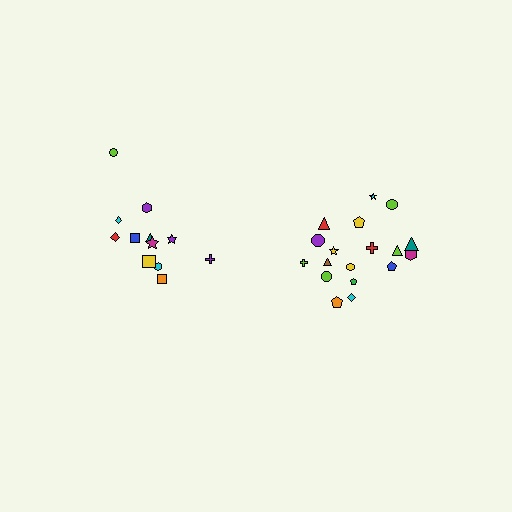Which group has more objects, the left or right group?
The right group.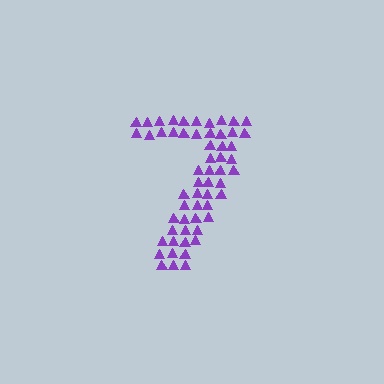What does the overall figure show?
The overall figure shows the digit 7.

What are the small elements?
The small elements are triangles.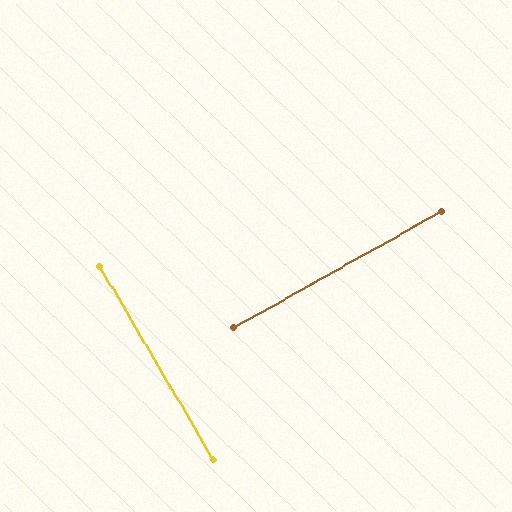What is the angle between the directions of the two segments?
Approximately 89 degrees.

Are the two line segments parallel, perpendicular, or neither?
Perpendicular — they meet at approximately 89°.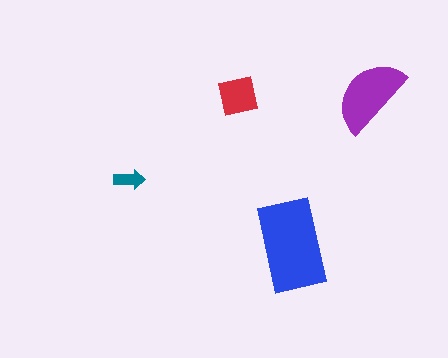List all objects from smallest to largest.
The teal arrow, the red square, the purple semicircle, the blue rectangle.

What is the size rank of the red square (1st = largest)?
3rd.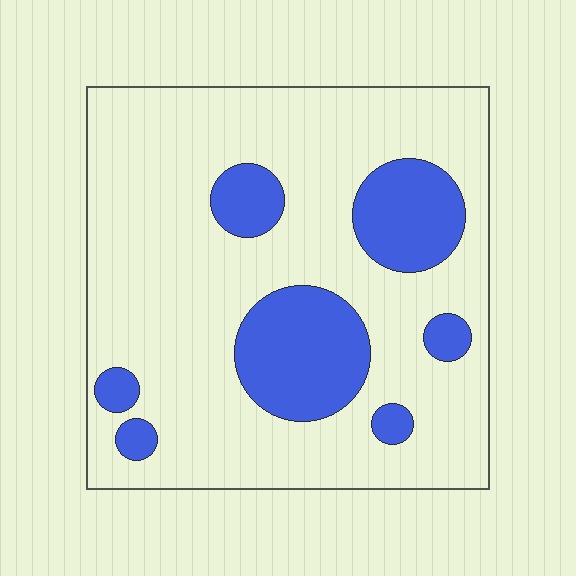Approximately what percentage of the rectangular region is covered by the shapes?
Approximately 20%.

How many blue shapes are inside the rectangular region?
7.